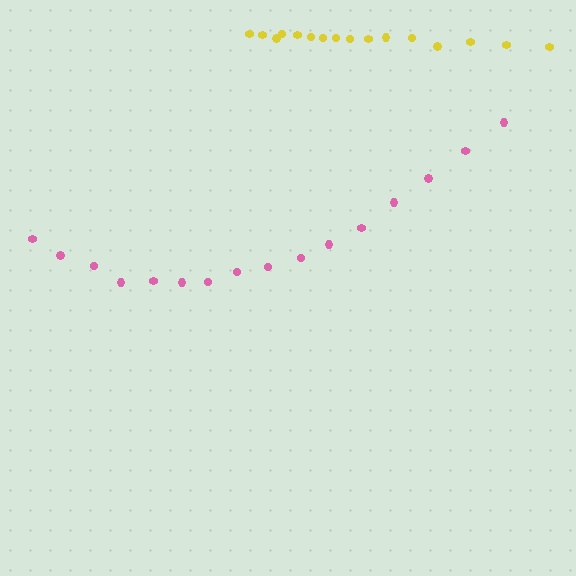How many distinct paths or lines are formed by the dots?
There are 2 distinct paths.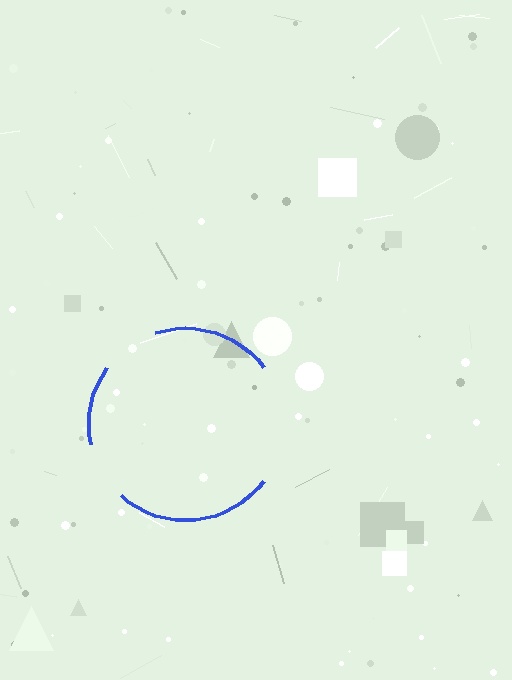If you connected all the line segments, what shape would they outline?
They would outline a circle.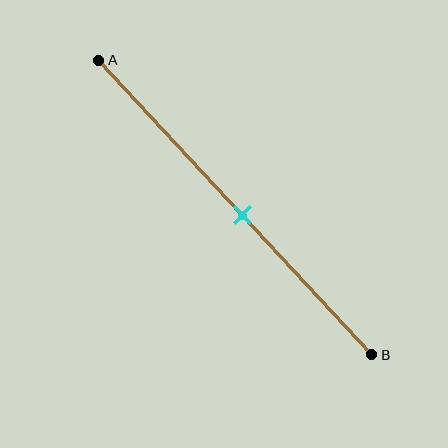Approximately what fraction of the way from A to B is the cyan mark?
The cyan mark is approximately 55% of the way from A to B.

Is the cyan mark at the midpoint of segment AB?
Yes, the mark is approximately at the midpoint.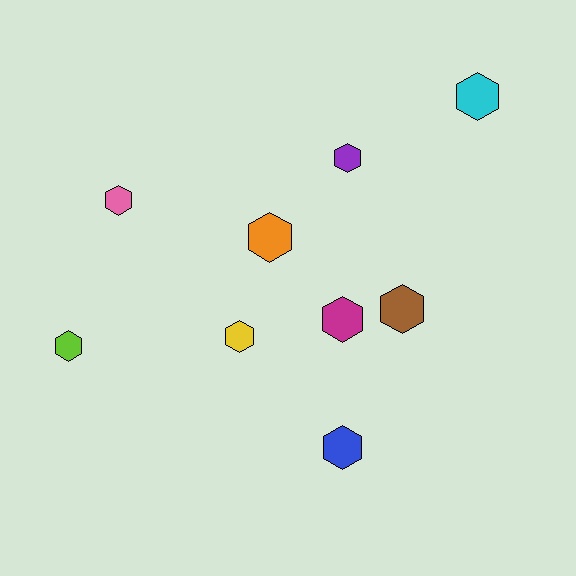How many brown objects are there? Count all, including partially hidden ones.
There is 1 brown object.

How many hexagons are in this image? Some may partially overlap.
There are 9 hexagons.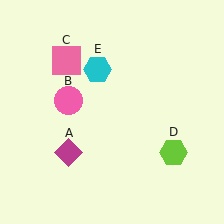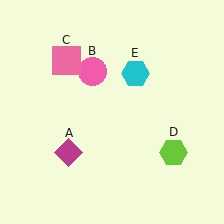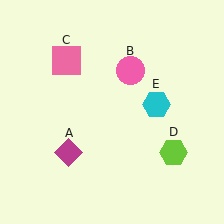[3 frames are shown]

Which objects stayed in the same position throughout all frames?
Magenta diamond (object A) and pink square (object C) and lime hexagon (object D) remained stationary.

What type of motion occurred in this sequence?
The pink circle (object B), cyan hexagon (object E) rotated clockwise around the center of the scene.